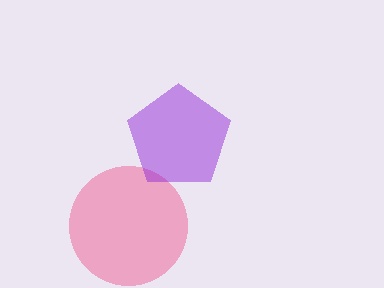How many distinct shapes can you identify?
There are 2 distinct shapes: a pink circle, a purple pentagon.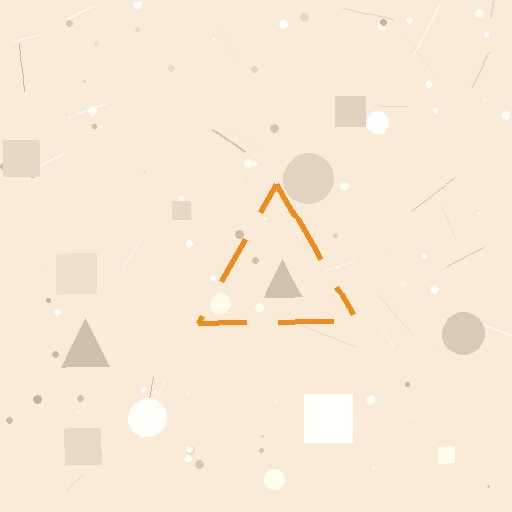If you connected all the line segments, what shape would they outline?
They would outline a triangle.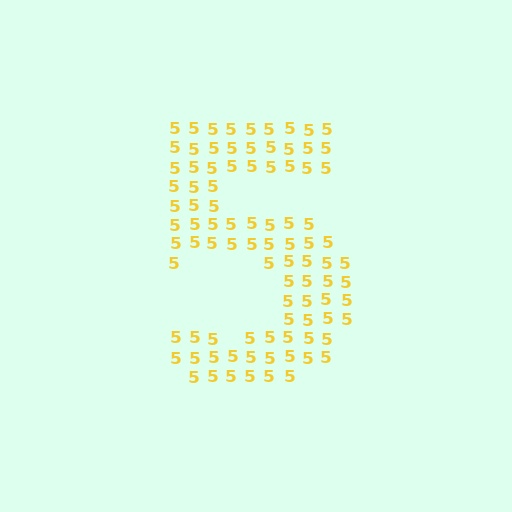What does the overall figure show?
The overall figure shows the digit 5.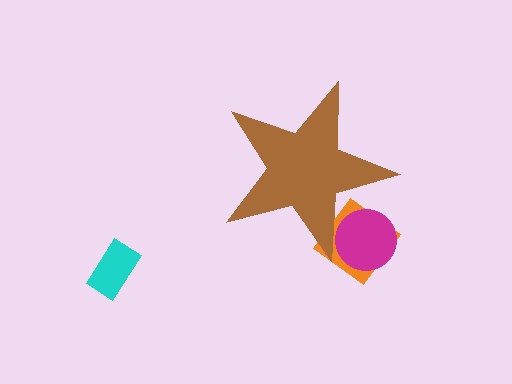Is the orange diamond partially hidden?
Yes, the orange diamond is partially hidden behind the brown star.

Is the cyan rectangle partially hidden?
No, the cyan rectangle is fully visible.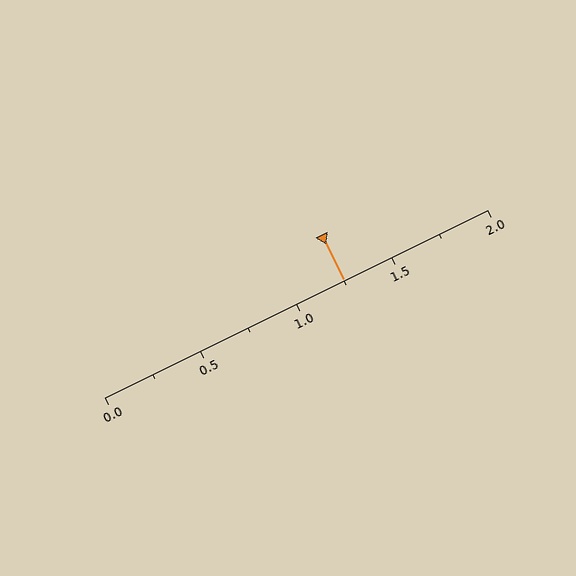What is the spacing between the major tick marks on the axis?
The major ticks are spaced 0.5 apart.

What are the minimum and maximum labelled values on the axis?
The axis runs from 0.0 to 2.0.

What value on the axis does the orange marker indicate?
The marker indicates approximately 1.25.